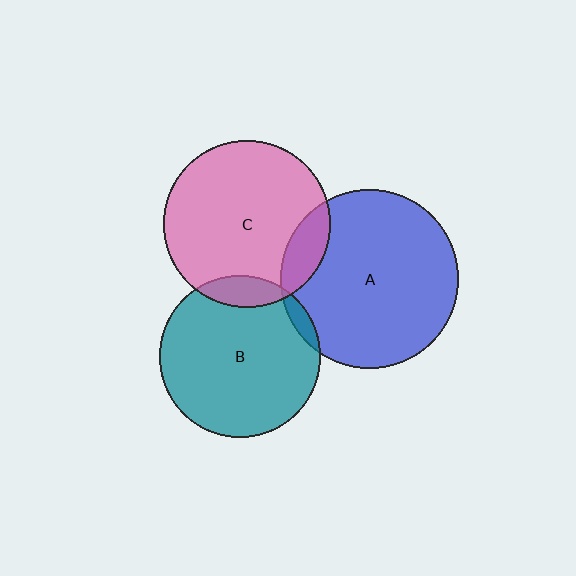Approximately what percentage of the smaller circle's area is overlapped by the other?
Approximately 10%.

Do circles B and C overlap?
Yes.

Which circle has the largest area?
Circle A (blue).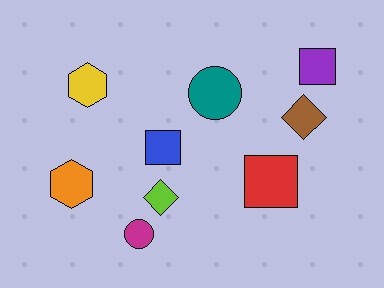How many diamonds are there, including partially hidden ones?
There are 2 diamonds.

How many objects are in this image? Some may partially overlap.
There are 9 objects.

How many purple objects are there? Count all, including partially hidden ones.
There is 1 purple object.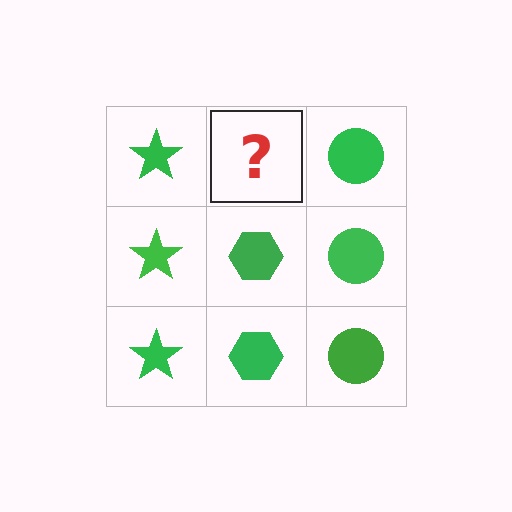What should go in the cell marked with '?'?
The missing cell should contain a green hexagon.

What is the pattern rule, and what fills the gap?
The rule is that each column has a consistent shape. The gap should be filled with a green hexagon.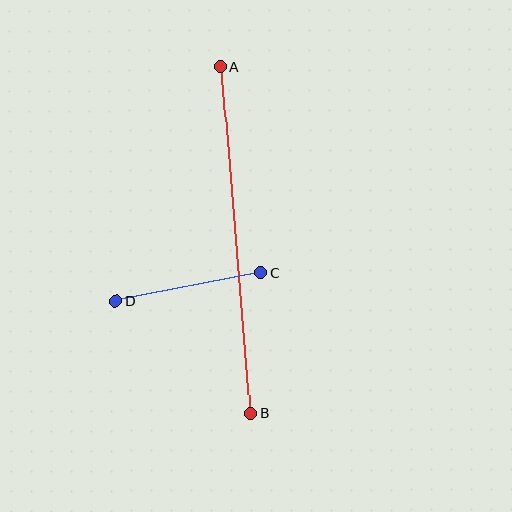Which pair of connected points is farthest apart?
Points A and B are farthest apart.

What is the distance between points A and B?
The distance is approximately 347 pixels.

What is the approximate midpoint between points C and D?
The midpoint is at approximately (188, 287) pixels.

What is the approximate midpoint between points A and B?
The midpoint is at approximately (235, 240) pixels.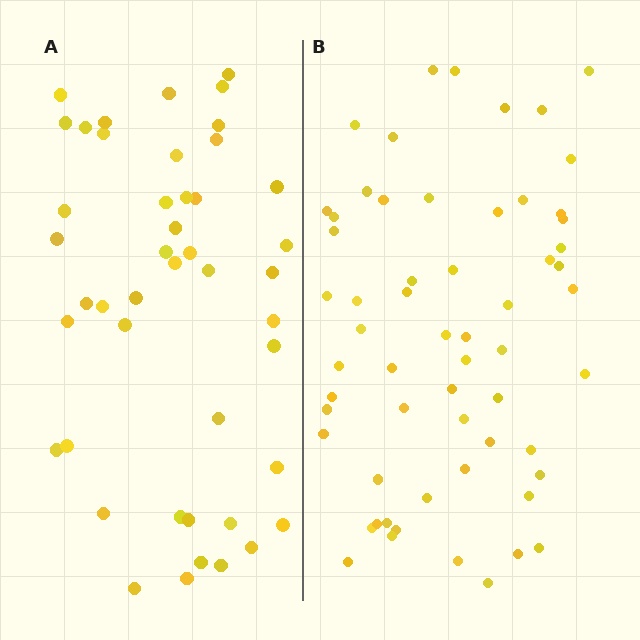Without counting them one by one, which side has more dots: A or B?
Region B (the right region) has more dots.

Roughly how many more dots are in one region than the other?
Region B has approximately 15 more dots than region A.